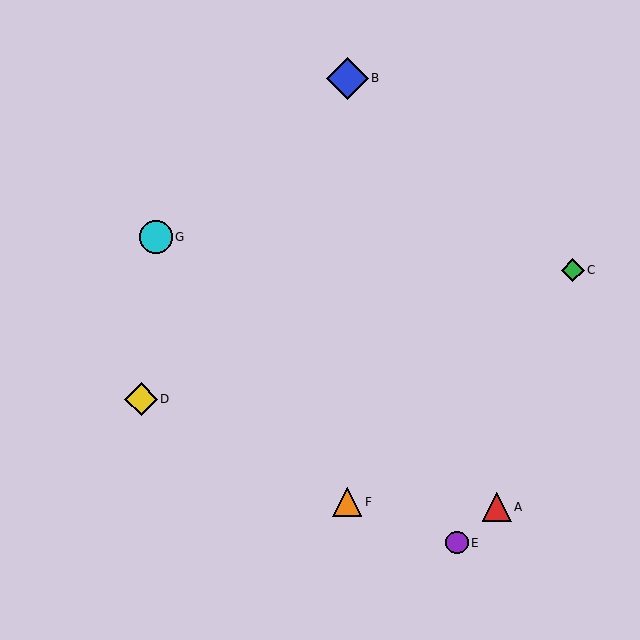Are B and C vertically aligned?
No, B is at x≈347 and C is at x≈573.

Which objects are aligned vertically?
Objects B, F are aligned vertically.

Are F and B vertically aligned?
Yes, both are at x≈347.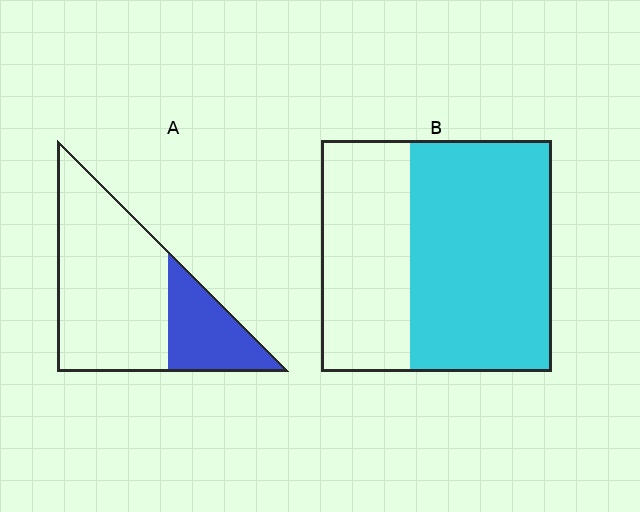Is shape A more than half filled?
No.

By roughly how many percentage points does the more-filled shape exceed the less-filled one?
By roughly 35 percentage points (B over A).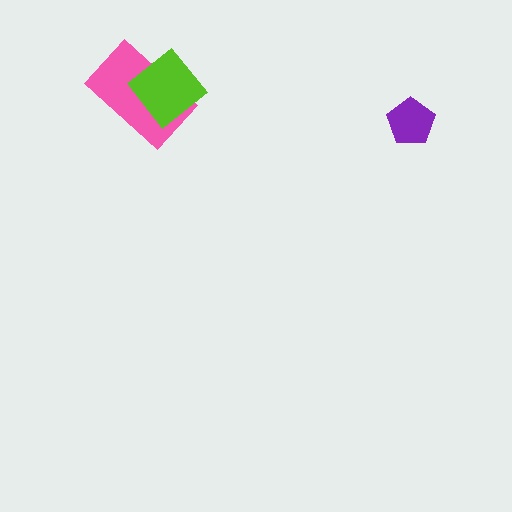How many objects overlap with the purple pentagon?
0 objects overlap with the purple pentagon.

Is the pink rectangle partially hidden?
Yes, it is partially covered by another shape.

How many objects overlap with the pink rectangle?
1 object overlaps with the pink rectangle.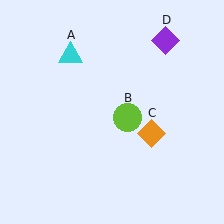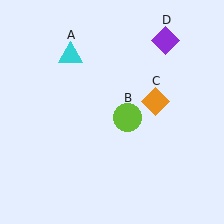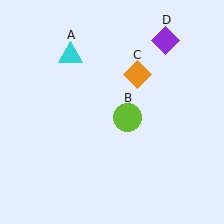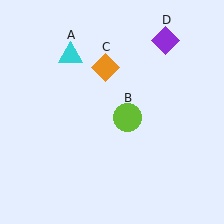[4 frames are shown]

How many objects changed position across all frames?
1 object changed position: orange diamond (object C).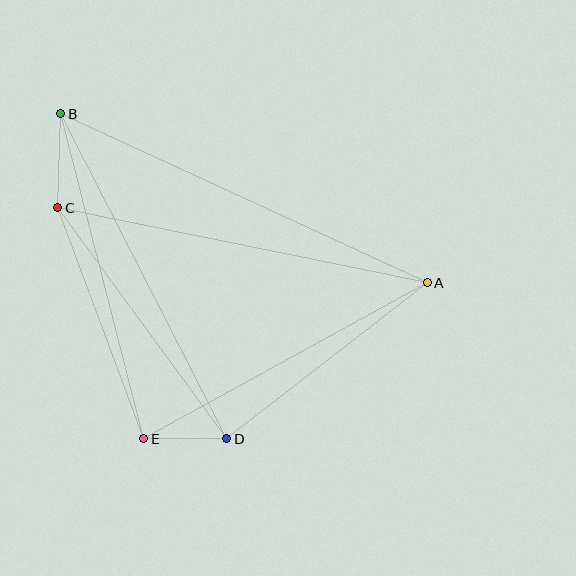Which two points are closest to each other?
Points D and E are closest to each other.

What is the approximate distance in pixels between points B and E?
The distance between B and E is approximately 336 pixels.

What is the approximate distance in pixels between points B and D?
The distance between B and D is approximately 365 pixels.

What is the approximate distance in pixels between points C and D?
The distance between C and D is approximately 286 pixels.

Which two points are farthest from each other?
Points A and B are farthest from each other.